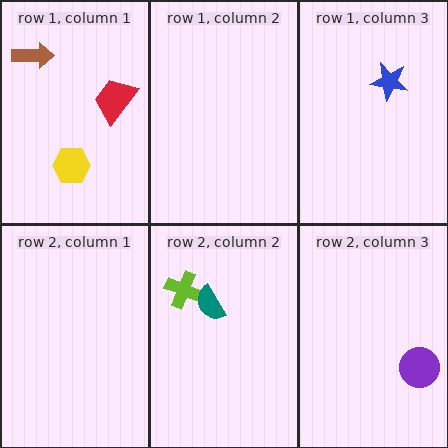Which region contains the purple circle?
The row 2, column 3 region.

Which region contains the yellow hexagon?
The row 1, column 1 region.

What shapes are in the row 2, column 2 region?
The lime cross, the teal semicircle.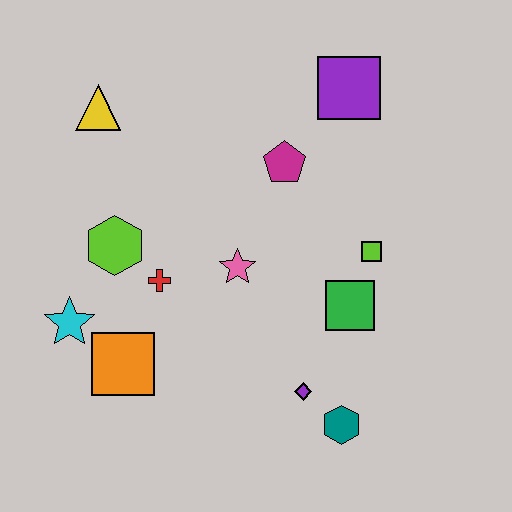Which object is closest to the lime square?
The green square is closest to the lime square.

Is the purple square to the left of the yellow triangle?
No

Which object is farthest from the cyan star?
The purple square is farthest from the cyan star.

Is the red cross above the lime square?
No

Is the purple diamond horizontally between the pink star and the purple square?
Yes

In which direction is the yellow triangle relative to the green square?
The yellow triangle is to the left of the green square.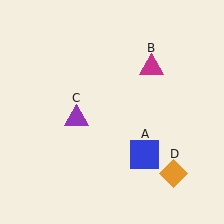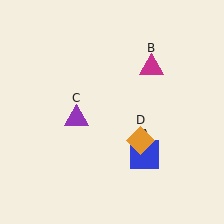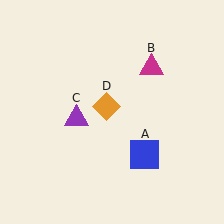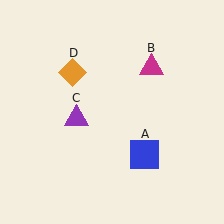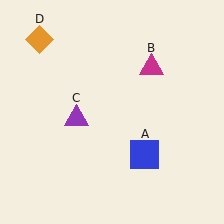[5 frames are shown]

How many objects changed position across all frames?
1 object changed position: orange diamond (object D).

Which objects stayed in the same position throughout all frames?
Blue square (object A) and magenta triangle (object B) and purple triangle (object C) remained stationary.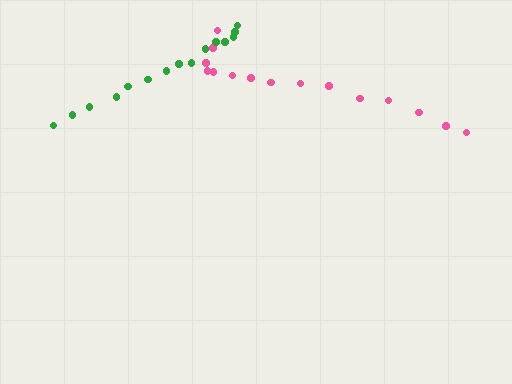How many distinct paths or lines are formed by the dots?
There are 2 distinct paths.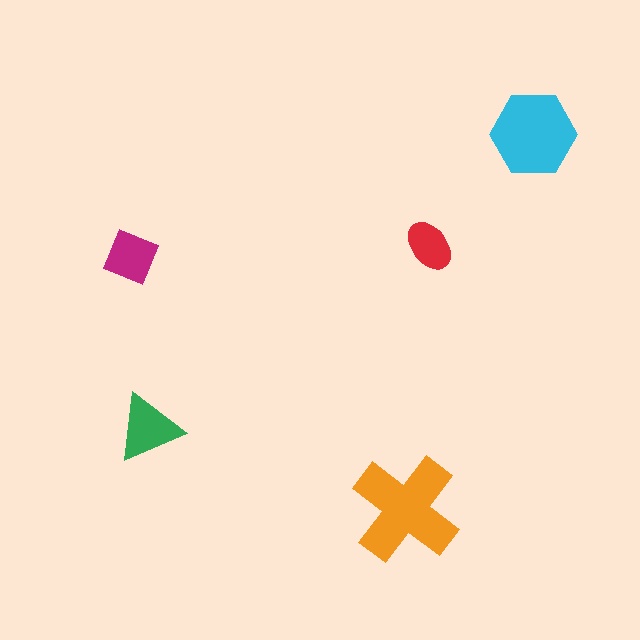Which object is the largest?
The orange cross.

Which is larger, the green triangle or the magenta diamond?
The green triangle.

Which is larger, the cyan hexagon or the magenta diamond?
The cyan hexagon.